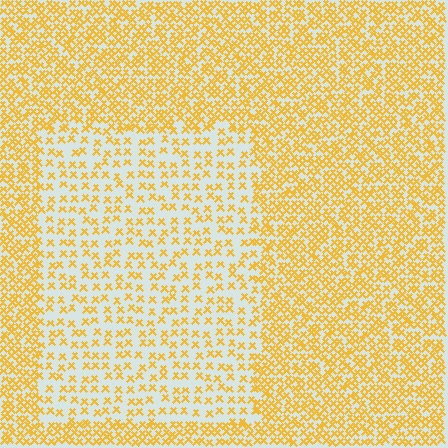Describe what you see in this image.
The image contains small yellow elements arranged at two different densities. A rectangle-shaped region is visible where the elements are less densely packed than the surrounding area.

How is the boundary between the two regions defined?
The boundary is defined by a change in element density (approximately 2.2x ratio). All elements are the same color, size, and shape.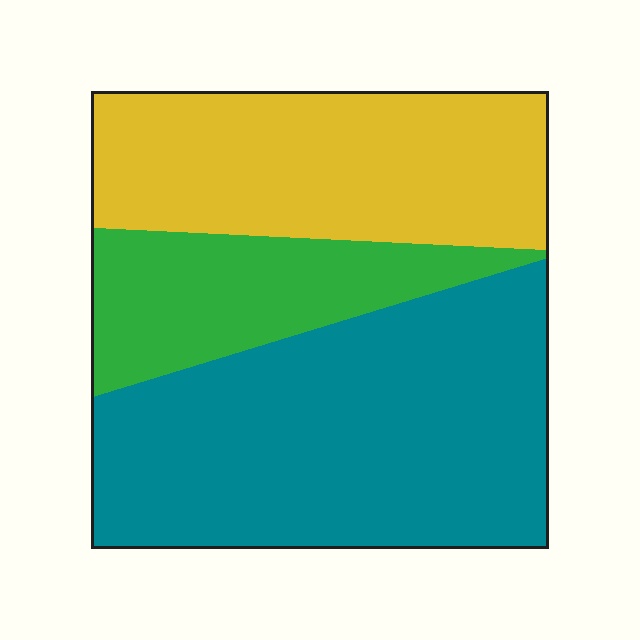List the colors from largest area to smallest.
From largest to smallest: teal, yellow, green.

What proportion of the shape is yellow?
Yellow covers 32% of the shape.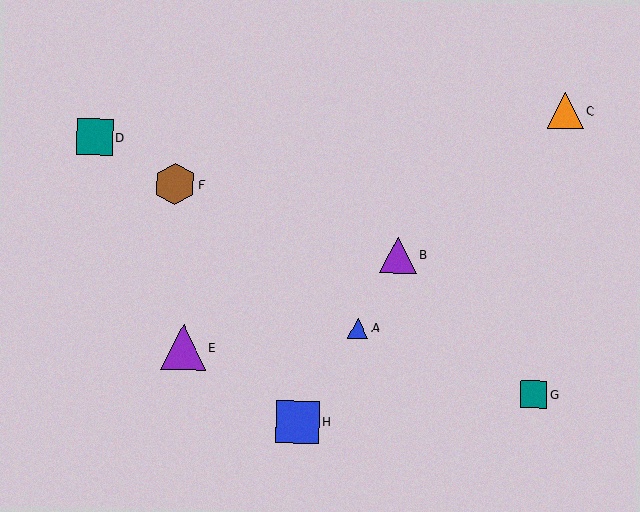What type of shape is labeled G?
Shape G is a teal square.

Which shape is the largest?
The purple triangle (labeled E) is the largest.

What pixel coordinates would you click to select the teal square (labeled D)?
Click at (95, 137) to select the teal square D.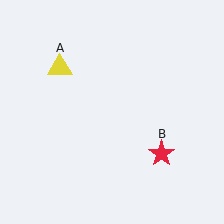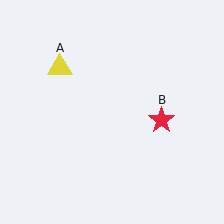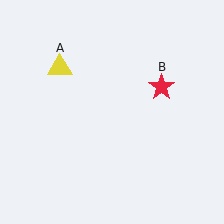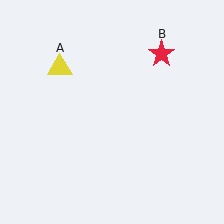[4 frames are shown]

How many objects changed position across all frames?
1 object changed position: red star (object B).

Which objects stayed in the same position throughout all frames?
Yellow triangle (object A) remained stationary.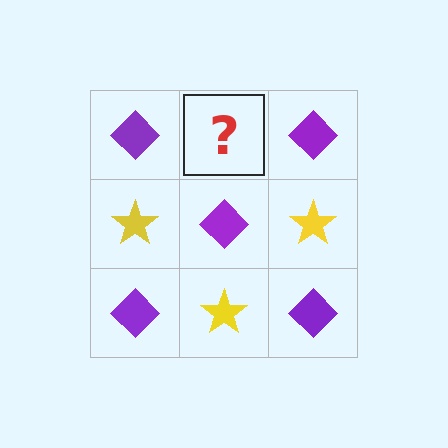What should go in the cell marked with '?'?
The missing cell should contain a yellow star.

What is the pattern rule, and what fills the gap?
The rule is that it alternates purple diamond and yellow star in a checkerboard pattern. The gap should be filled with a yellow star.